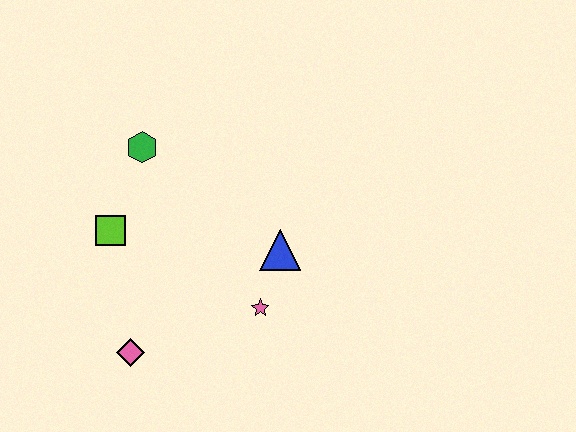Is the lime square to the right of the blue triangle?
No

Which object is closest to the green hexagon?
The lime square is closest to the green hexagon.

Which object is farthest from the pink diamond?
The green hexagon is farthest from the pink diamond.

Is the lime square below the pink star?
No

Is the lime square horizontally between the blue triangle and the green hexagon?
No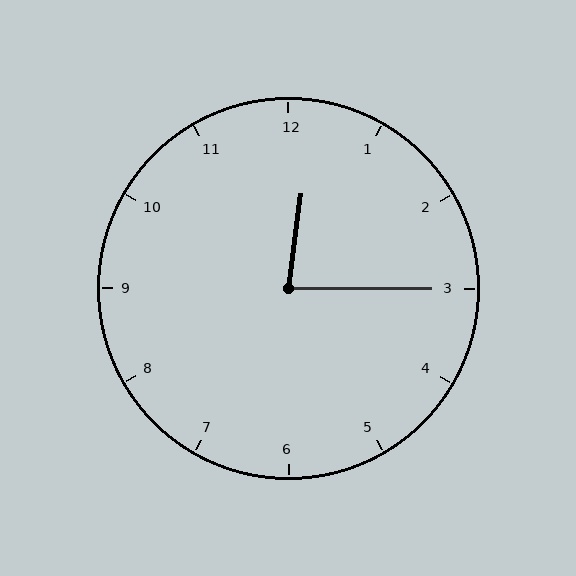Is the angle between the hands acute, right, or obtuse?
It is acute.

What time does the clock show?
12:15.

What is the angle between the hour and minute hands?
Approximately 82 degrees.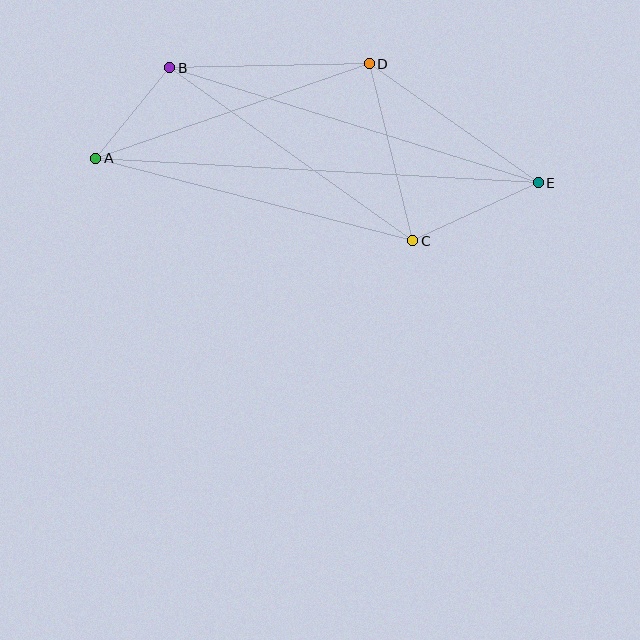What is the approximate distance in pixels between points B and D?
The distance between B and D is approximately 200 pixels.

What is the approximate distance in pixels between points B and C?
The distance between B and C is approximately 298 pixels.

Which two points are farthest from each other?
Points A and E are farthest from each other.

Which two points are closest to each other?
Points A and B are closest to each other.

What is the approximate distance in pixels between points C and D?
The distance between C and D is approximately 182 pixels.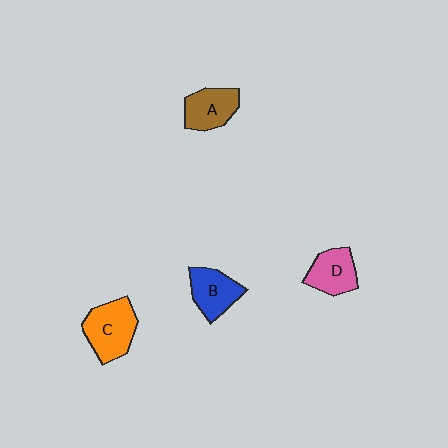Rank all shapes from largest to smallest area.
From largest to smallest: C (orange), A (brown), B (blue), D (pink).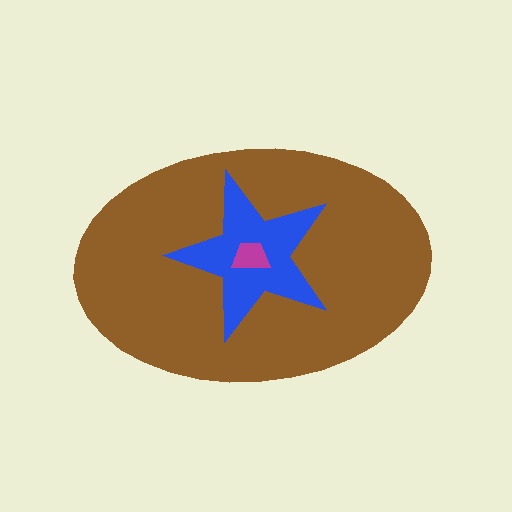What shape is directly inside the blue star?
The magenta trapezoid.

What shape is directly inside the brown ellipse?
The blue star.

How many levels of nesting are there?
3.